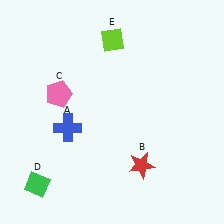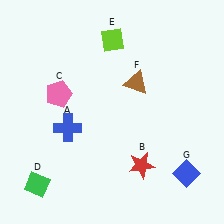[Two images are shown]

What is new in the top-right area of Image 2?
A brown triangle (F) was added in the top-right area of Image 2.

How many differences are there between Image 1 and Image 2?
There are 2 differences between the two images.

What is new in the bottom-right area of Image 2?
A blue diamond (G) was added in the bottom-right area of Image 2.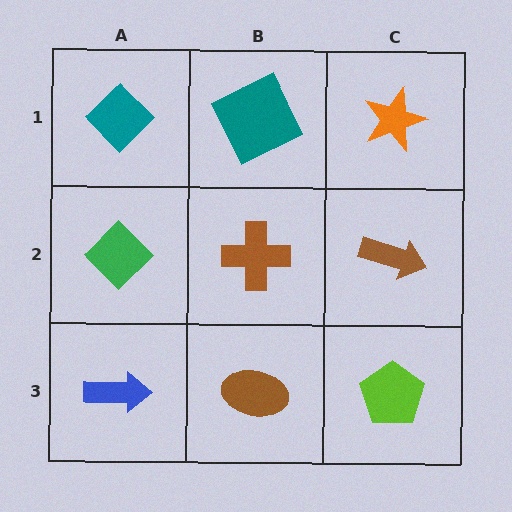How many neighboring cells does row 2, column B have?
4.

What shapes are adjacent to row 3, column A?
A green diamond (row 2, column A), a brown ellipse (row 3, column B).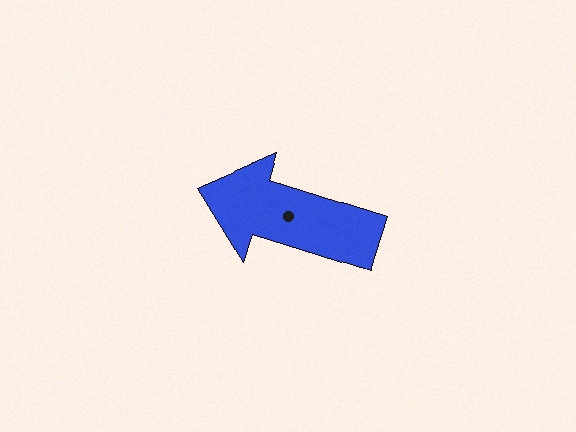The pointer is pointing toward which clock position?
Roughly 10 o'clock.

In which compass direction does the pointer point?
West.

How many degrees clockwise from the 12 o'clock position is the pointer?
Approximately 287 degrees.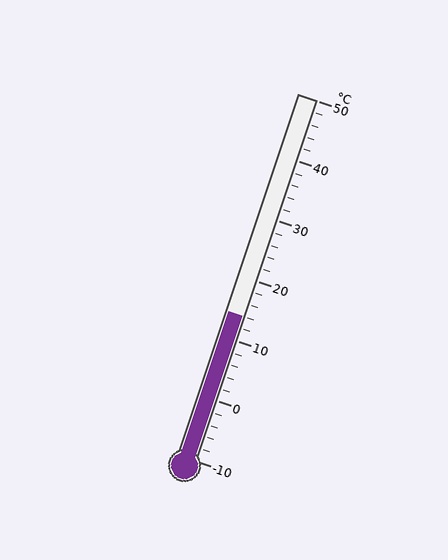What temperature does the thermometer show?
The thermometer shows approximately 14°C.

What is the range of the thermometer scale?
The thermometer scale ranges from -10°C to 50°C.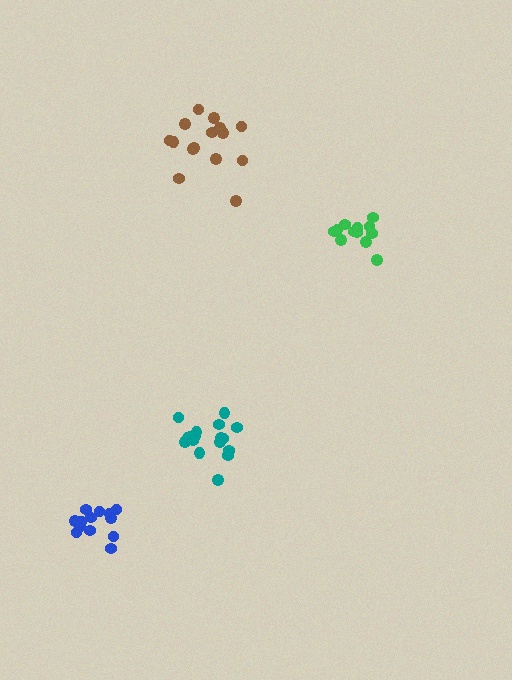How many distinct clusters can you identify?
There are 4 distinct clusters.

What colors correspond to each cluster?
The clusters are colored: green, brown, blue, teal.